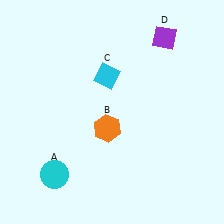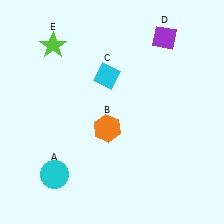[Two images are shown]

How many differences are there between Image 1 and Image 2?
There is 1 difference between the two images.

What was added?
A lime star (E) was added in Image 2.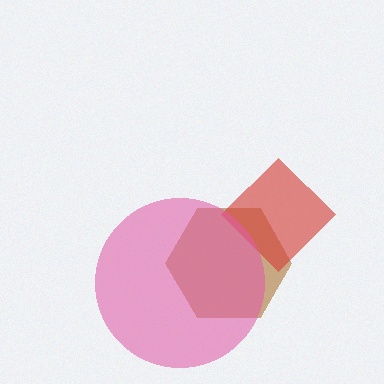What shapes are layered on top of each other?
The layered shapes are: a brown hexagon, a red diamond, a pink circle.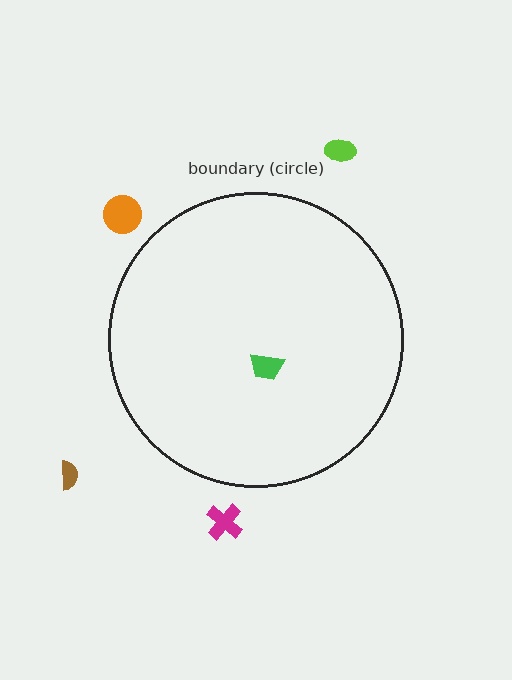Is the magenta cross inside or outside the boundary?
Outside.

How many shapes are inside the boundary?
1 inside, 4 outside.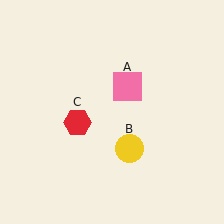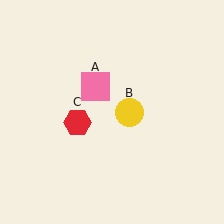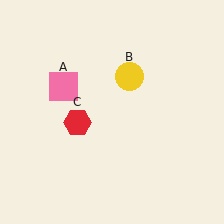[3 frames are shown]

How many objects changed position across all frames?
2 objects changed position: pink square (object A), yellow circle (object B).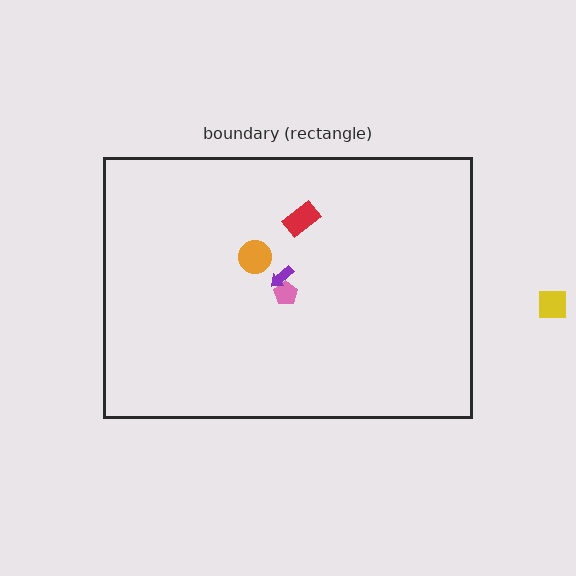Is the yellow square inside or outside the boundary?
Outside.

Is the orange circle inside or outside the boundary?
Inside.